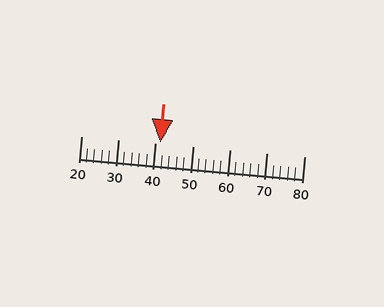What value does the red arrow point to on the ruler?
The red arrow points to approximately 41.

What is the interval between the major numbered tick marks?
The major tick marks are spaced 10 units apart.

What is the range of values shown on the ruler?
The ruler shows values from 20 to 80.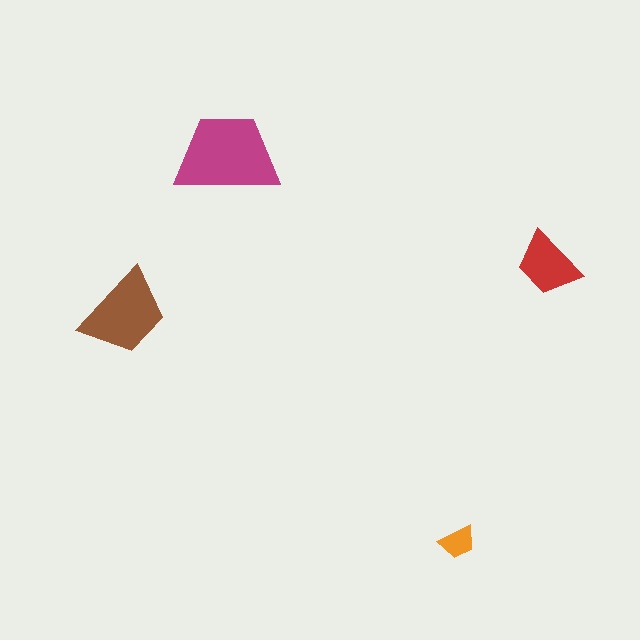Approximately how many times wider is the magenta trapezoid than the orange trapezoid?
About 3 times wider.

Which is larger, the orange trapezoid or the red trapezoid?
The red one.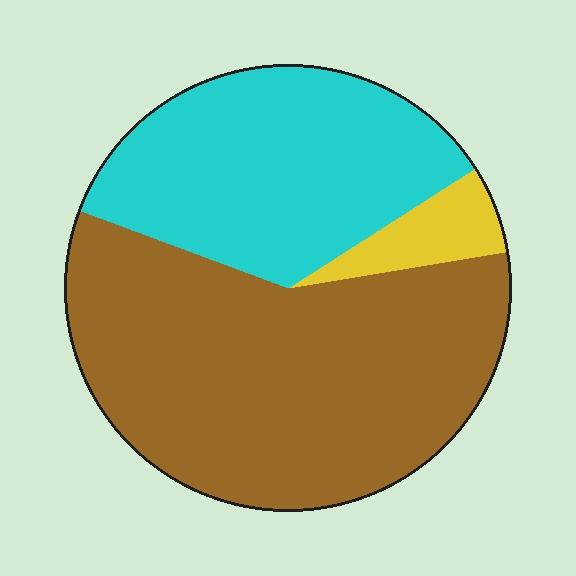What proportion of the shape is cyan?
Cyan takes up about one third (1/3) of the shape.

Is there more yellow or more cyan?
Cyan.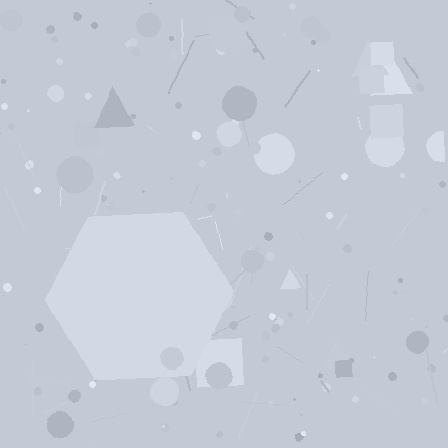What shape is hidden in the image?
A hexagon is hidden in the image.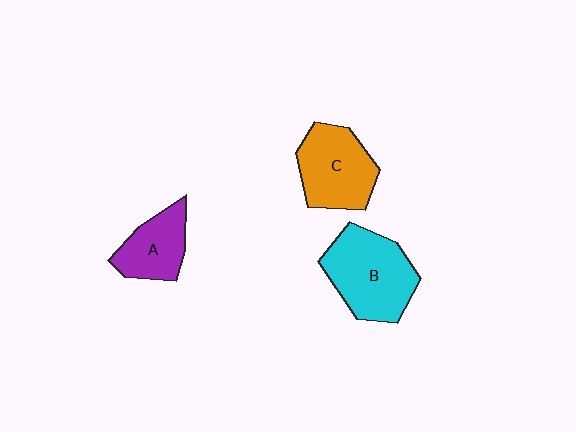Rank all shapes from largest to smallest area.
From largest to smallest: B (cyan), C (orange), A (purple).